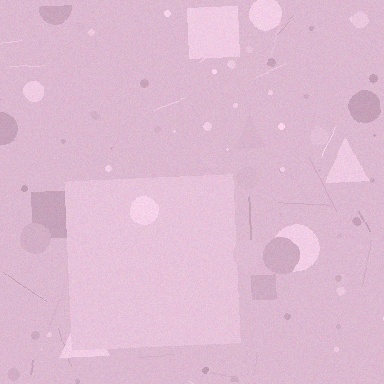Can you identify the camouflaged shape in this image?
The camouflaged shape is a square.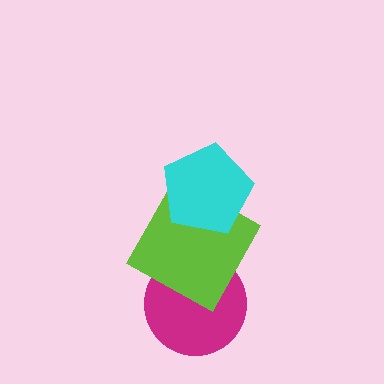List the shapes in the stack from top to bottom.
From top to bottom: the cyan pentagon, the lime square, the magenta circle.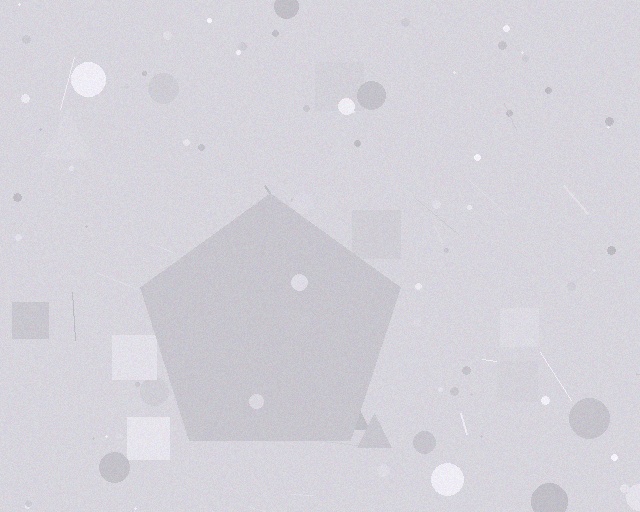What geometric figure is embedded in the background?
A pentagon is embedded in the background.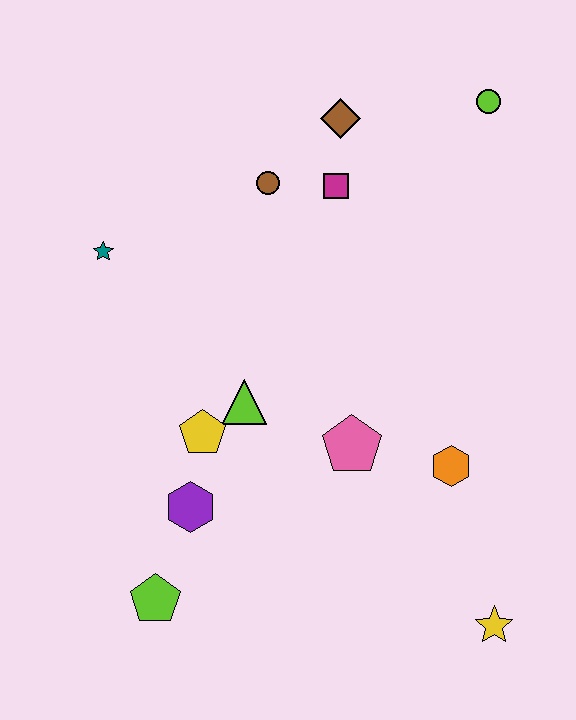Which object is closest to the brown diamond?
The magenta square is closest to the brown diamond.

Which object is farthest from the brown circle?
The yellow star is farthest from the brown circle.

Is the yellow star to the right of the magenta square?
Yes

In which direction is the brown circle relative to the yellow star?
The brown circle is above the yellow star.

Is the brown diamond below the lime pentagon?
No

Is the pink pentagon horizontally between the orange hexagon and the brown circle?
Yes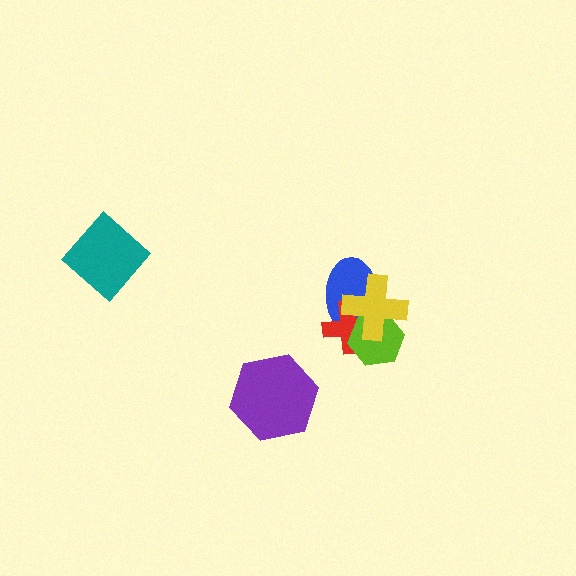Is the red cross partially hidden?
Yes, it is partially covered by another shape.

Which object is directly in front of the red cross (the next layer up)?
The lime hexagon is directly in front of the red cross.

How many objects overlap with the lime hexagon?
3 objects overlap with the lime hexagon.